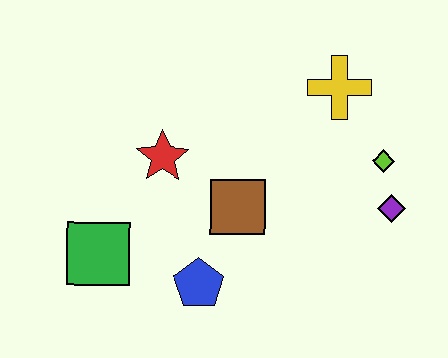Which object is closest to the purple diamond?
The lime diamond is closest to the purple diamond.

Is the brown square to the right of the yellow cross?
No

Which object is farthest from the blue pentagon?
The yellow cross is farthest from the blue pentagon.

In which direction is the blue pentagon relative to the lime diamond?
The blue pentagon is to the left of the lime diamond.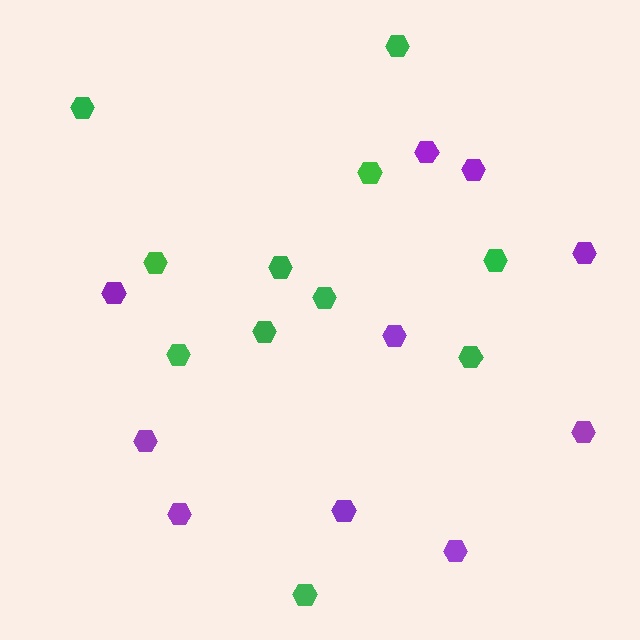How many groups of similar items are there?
There are 2 groups: one group of green hexagons (11) and one group of purple hexagons (10).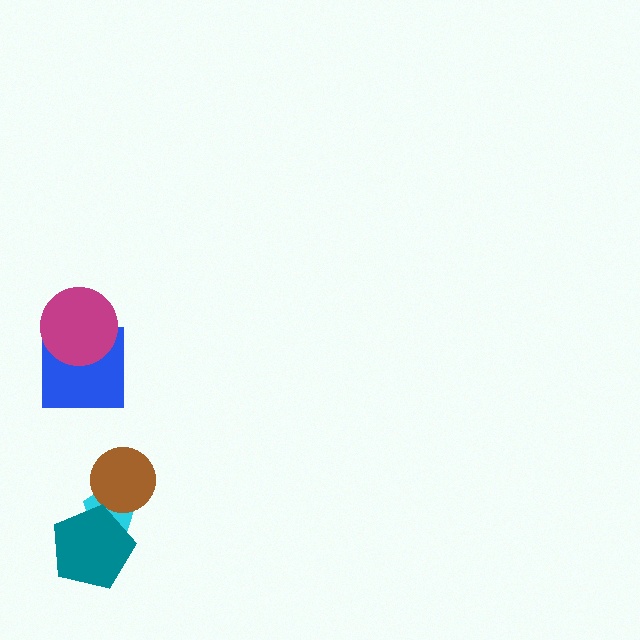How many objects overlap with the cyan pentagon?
2 objects overlap with the cyan pentagon.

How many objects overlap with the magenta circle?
1 object overlaps with the magenta circle.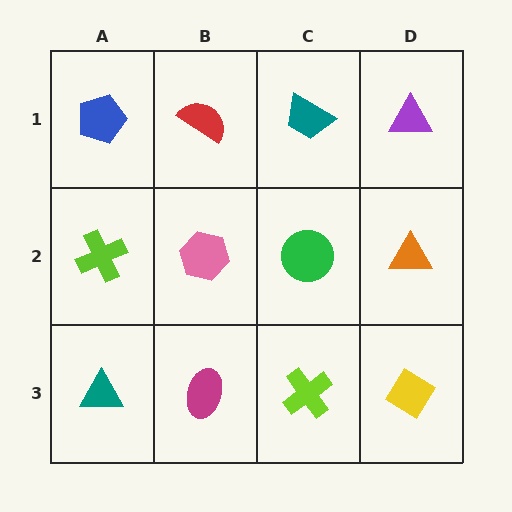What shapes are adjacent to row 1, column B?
A pink hexagon (row 2, column B), a blue pentagon (row 1, column A), a teal trapezoid (row 1, column C).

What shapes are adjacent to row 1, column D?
An orange triangle (row 2, column D), a teal trapezoid (row 1, column C).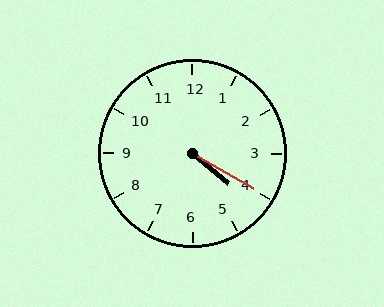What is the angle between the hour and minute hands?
Approximately 10 degrees.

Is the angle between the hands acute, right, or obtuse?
It is acute.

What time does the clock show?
4:20.